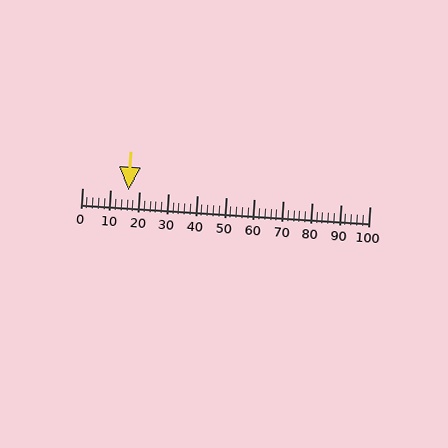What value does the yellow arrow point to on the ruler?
The yellow arrow points to approximately 16.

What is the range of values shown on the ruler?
The ruler shows values from 0 to 100.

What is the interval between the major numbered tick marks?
The major tick marks are spaced 10 units apart.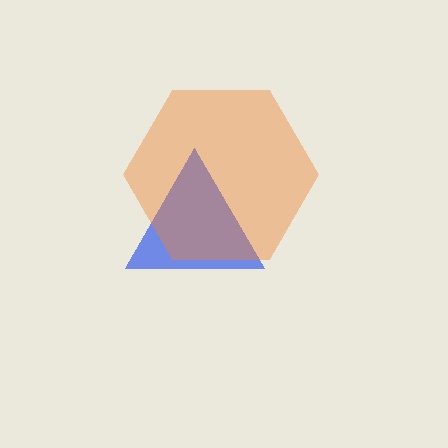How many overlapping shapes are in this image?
There are 2 overlapping shapes in the image.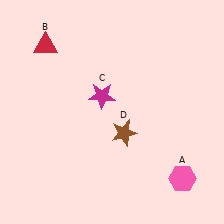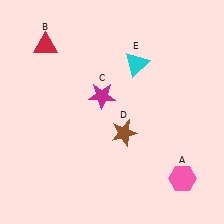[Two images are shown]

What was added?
A cyan triangle (E) was added in Image 2.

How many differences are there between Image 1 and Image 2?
There is 1 difference between the two images.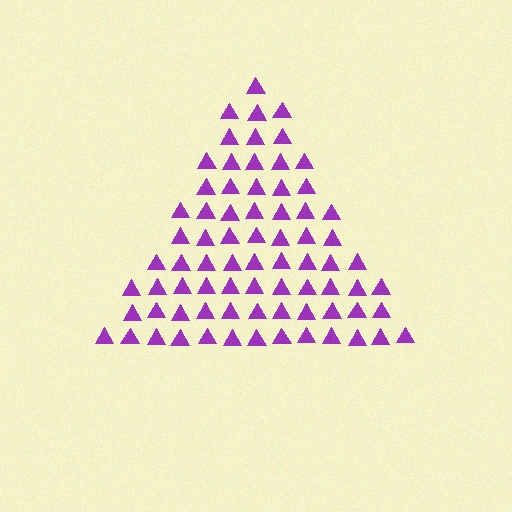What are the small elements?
The small elements are triangles.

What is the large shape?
The large shape is a triangle.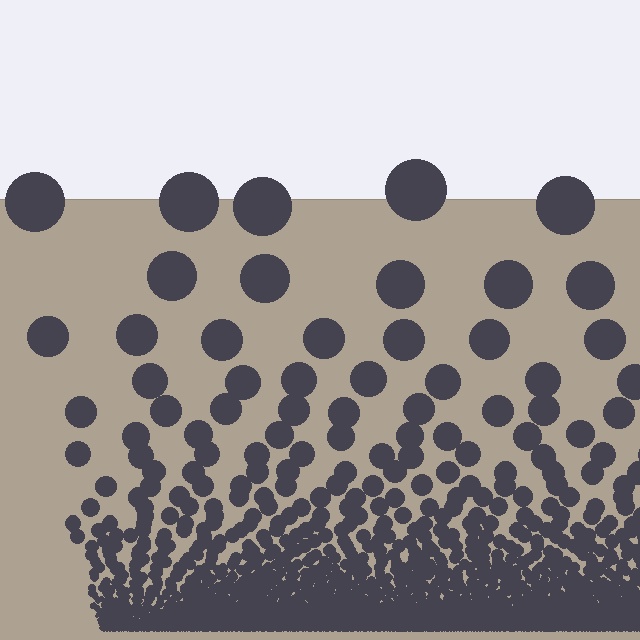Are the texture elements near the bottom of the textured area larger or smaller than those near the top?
Smaller. The gradient is inverted — elements near the bottom are smaller and denser.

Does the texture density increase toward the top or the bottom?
Density increases toward the bottom.